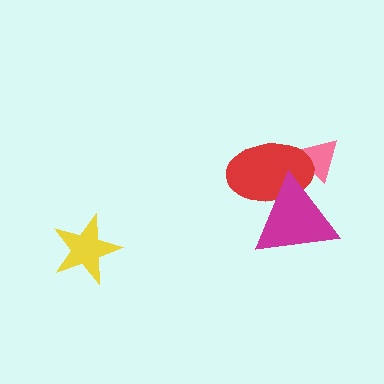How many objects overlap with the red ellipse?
2 objects overlap with the red ellipse.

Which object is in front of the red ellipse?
The magenta triangle is in front of the red ellipse.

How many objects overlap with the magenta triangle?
2 objects overlap with the magenta triangle.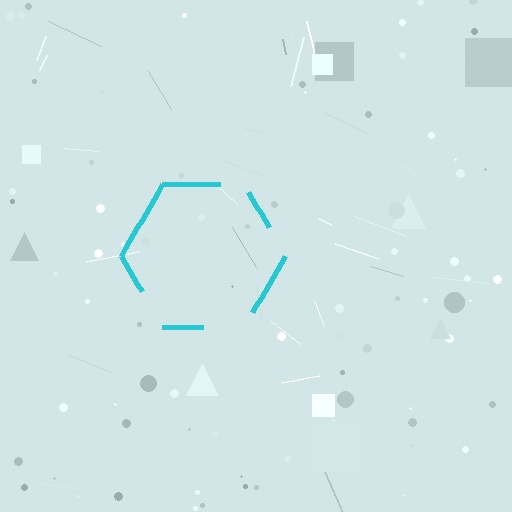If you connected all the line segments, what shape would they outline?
They would outline a hexagon.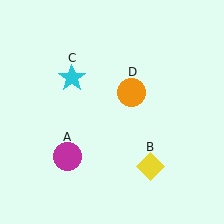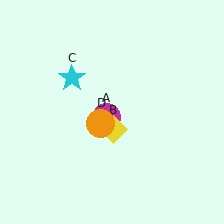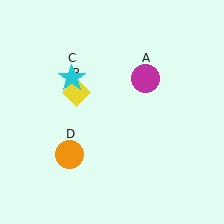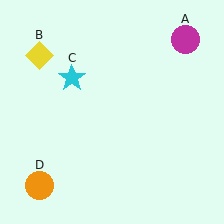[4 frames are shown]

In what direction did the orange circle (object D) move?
The orange circle (object D) moved down and to the left.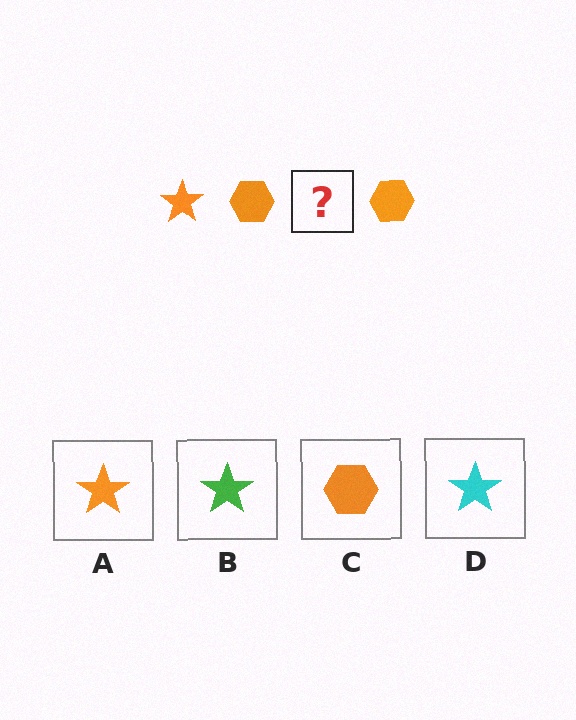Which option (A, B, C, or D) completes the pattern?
A.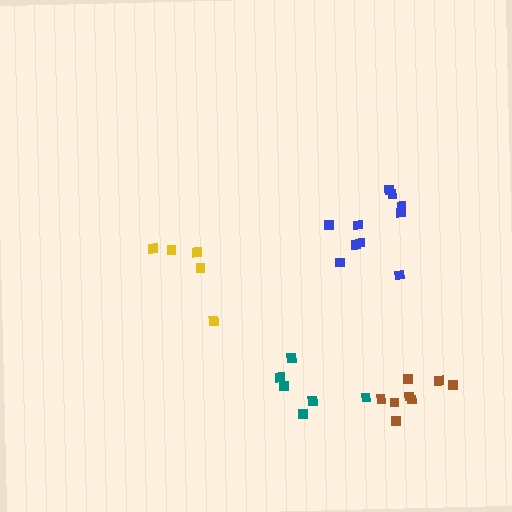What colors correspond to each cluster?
The clusters are colored: blue, teal, yellow, brown.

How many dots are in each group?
Group 1: 10 dots, Group 2: 6 dots, Group 3: 5 dots, Group 4: 8 dots (29 total).